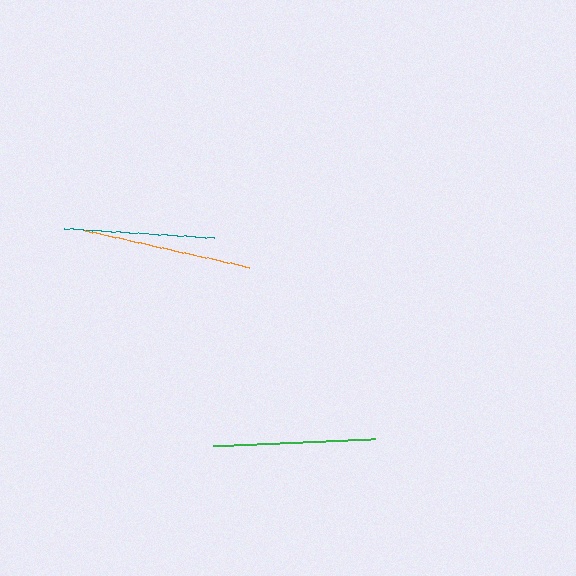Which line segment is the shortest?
The teal line is the shortest at approximately 150 pixels.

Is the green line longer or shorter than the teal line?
The green line is longer than the teal line.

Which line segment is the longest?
The orange line is the longest at approximately 168 pixels.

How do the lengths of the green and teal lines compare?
The green and teal lines are approximately the same length.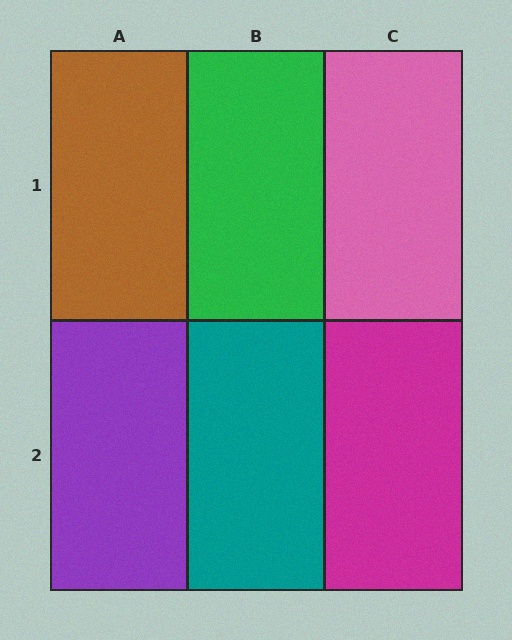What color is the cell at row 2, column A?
Purple.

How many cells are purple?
1 cell is purple.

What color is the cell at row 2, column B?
Teal.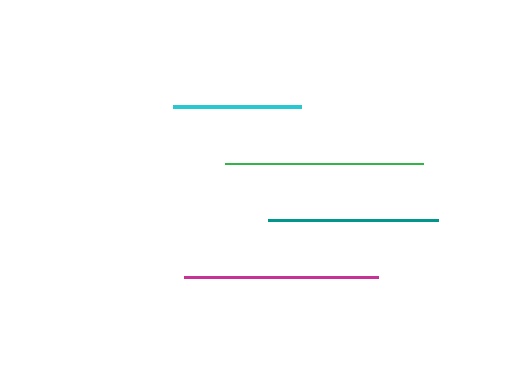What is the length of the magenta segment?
The magenta segment is approximately 194 pixels long.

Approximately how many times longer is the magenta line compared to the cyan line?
The magenta line is approximately 1.5 times the length of the cyan line.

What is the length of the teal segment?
The teal segment is approximately 170 pixels long.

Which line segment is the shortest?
The cyan line is the shortest at approximately 128 pixels.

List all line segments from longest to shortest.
From longest to shortest: green, magenta, teal, cyan.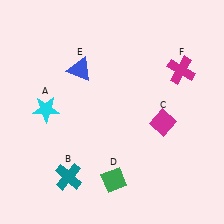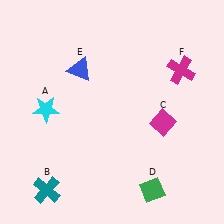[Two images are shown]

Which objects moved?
The objects that moved are: the teal cross (B), the green diamond (D).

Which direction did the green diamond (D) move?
The green diamond (D) moved right.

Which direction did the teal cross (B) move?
The teal cross (B) moved left.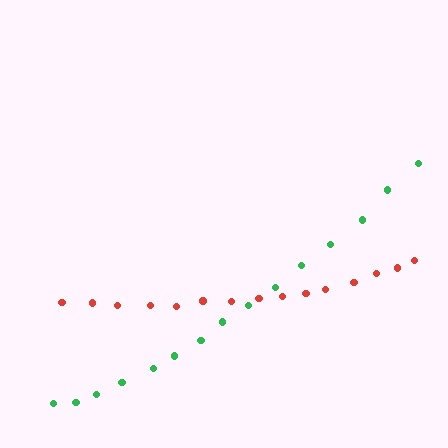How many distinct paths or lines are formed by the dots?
There are 2 distinct paths.